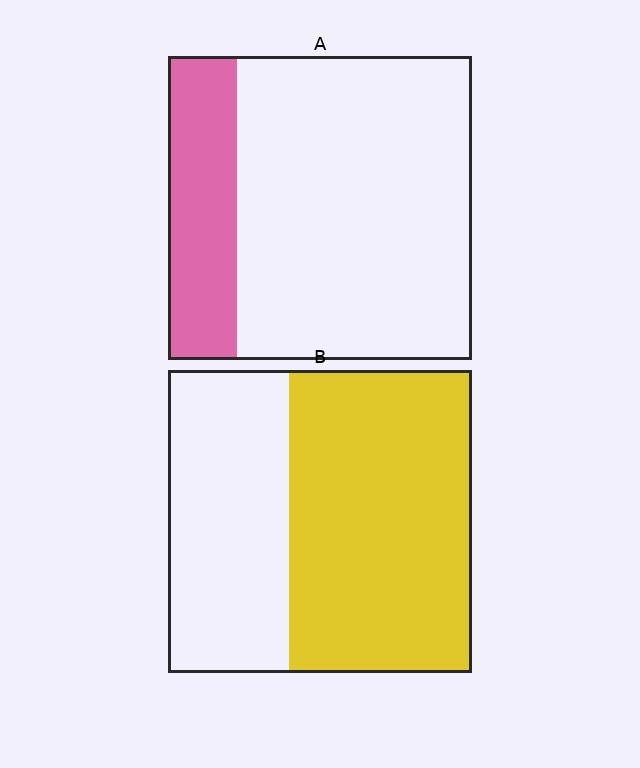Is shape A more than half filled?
No.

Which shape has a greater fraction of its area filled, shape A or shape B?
Shape B.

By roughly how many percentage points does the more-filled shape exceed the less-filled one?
By roughly 40 percentage points (B over A).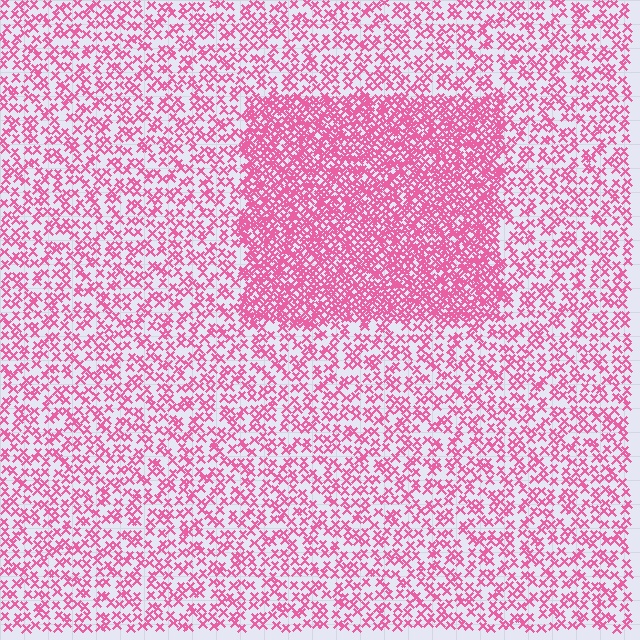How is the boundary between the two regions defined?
The boundary is defined by a change in element density (approximately 2.3x ratio). All elements are the same color, size, and shape.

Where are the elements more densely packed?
The elements are more densely packed inside the rectangle boundary.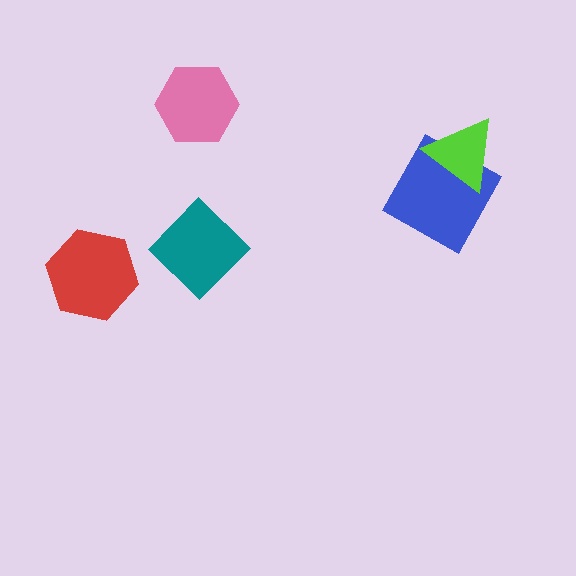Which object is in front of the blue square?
The lime triangle is in front of the blue square.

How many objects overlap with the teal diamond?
0 objects overlap with the teal diamond.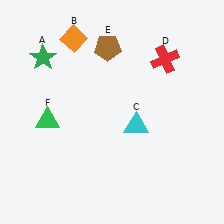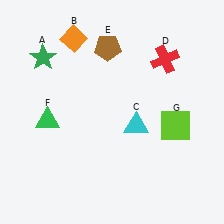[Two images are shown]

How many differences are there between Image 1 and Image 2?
There is 1 difference between the two images.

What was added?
A lime square (G) was added in Image 2.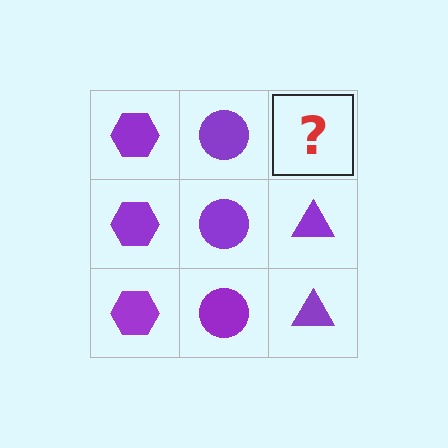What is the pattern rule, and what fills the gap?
The rule is that each column has a consistent shape. The gap should be filled with a purple triangle.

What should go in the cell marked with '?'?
The missing cell should contain a purple triangle.